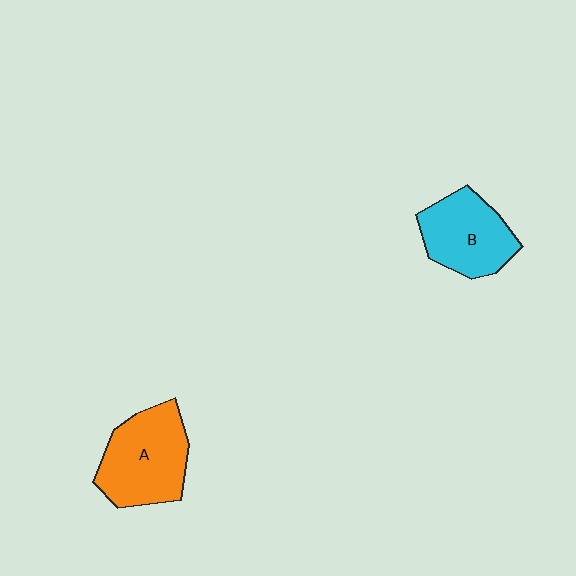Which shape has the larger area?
Shape A (orange).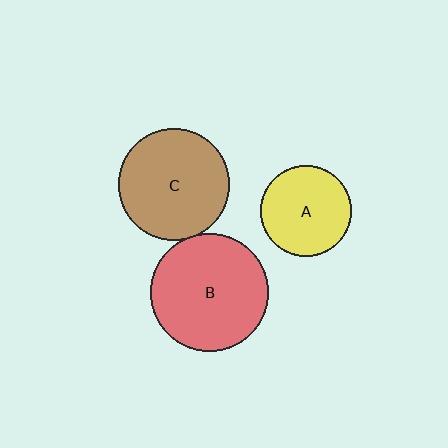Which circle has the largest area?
Circle B (red).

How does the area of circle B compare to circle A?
Approximately 1.7 times.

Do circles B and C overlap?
Yes.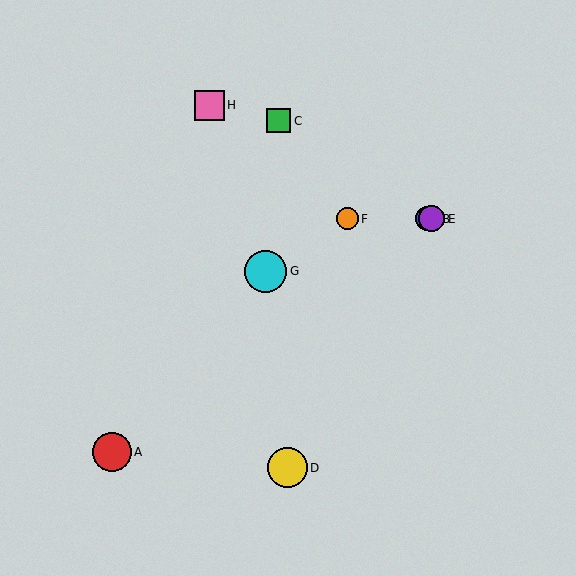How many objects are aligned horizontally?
3 objects (B, E, F) are aligned horizontally.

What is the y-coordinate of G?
Object G is at y≈271.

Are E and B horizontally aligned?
Yes, both are at y≈219.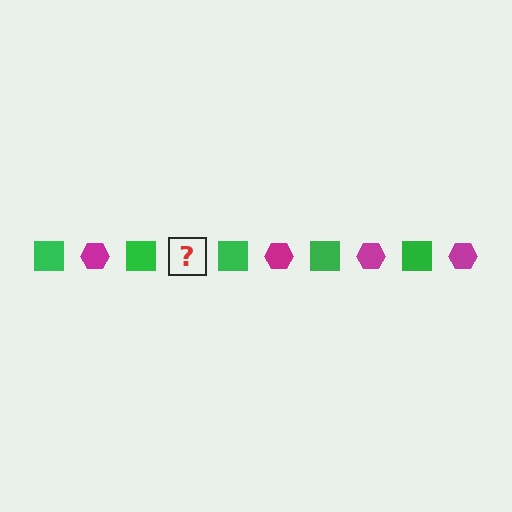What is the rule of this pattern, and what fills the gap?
The rule is that the pattern alternates between green square and magenta hexagon. The gap should be filled with a magenta hexagon.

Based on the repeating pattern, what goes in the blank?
The blank should be a magenta hexagon.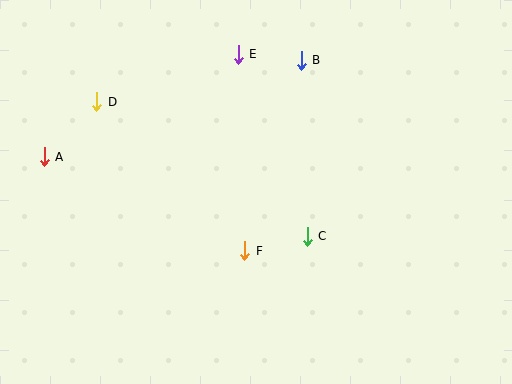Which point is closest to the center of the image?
Point F at (245, 251) is closest to the center.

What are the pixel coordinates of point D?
Point D is at (97, 102).